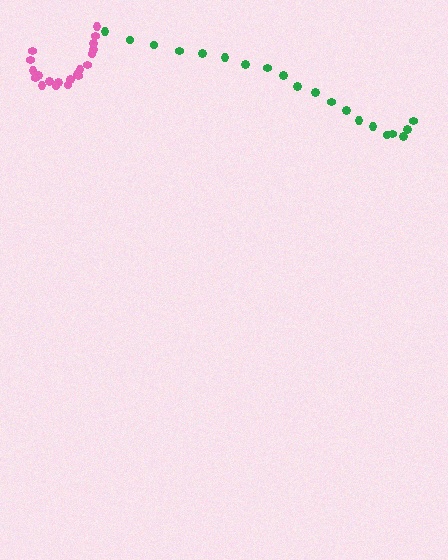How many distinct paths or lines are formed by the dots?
There are 2 distinct paths.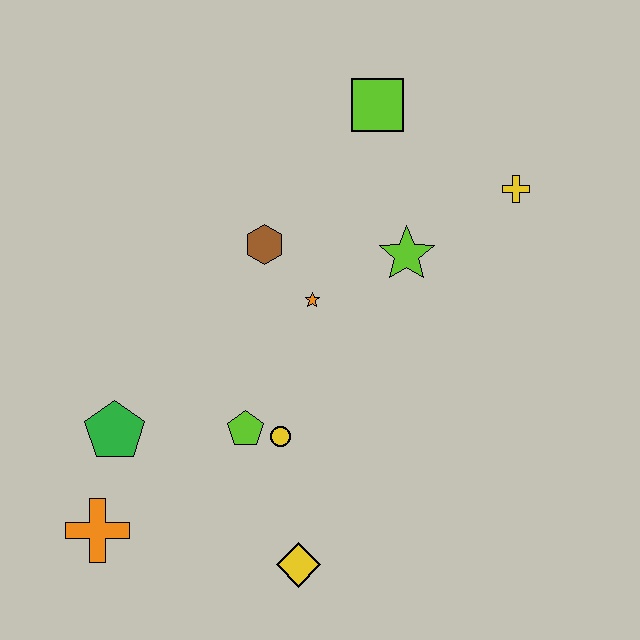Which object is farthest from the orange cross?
The yellow cross is farthest from the orange cross.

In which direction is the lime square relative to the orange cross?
The lime square is above the orange cross.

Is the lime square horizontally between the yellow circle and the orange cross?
No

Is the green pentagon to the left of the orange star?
Yes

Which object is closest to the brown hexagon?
The orange star is closest to the brown hexagon.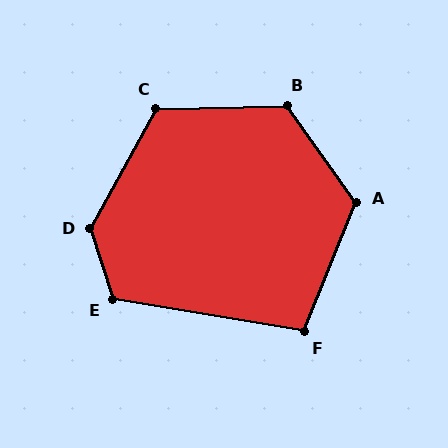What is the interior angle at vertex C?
Approximately 120 degrees (obtuse).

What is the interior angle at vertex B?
Approximately 124 degrees (obtuse).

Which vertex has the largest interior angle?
D, at approximately 133 degrees.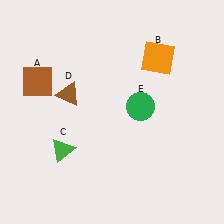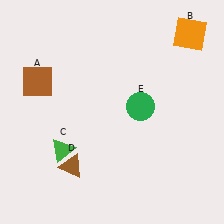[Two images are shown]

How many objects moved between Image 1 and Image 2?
2 objects moved between the two images.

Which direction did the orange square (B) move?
The orange square (B) moved right.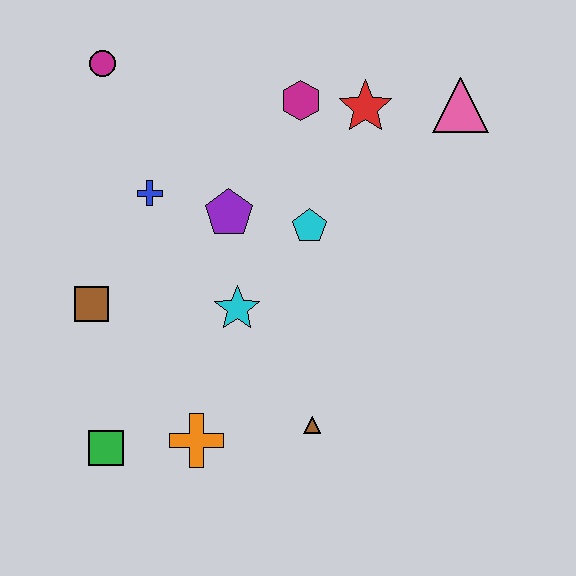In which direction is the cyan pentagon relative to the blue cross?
The cyan pentagon is to the right of the blue cross.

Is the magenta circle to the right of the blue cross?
No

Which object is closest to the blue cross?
The purple pentagon is closest to the blue cross.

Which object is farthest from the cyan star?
The pink triangle is farthest from the cyan star.